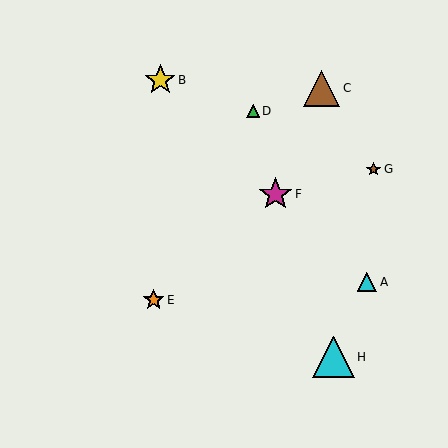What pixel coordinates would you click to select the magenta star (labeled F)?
Click at (275, 194) to select the magenta star F.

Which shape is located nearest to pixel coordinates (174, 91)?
The yellow star (labeled B) at (160, 80) is nearest to that location.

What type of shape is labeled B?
Shape B is a yellow star.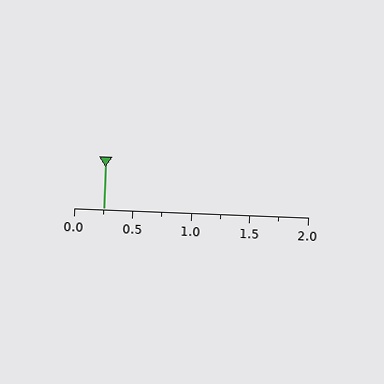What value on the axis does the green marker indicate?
The marker indicates approximately 0.25.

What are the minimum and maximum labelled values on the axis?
The axis runs from 0.0 to 2.0.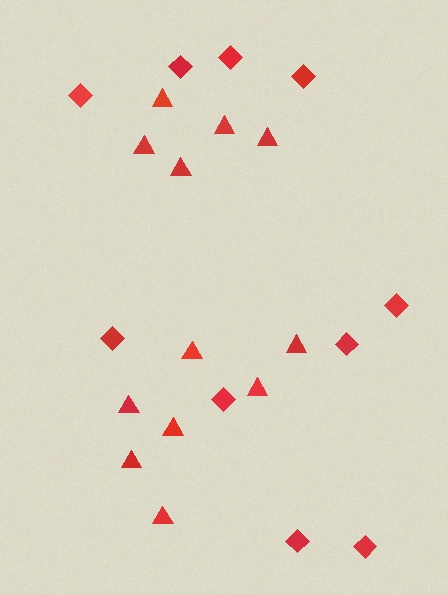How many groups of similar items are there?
There are 2 groups: one group of triangles (12) and one group of diamonds (10).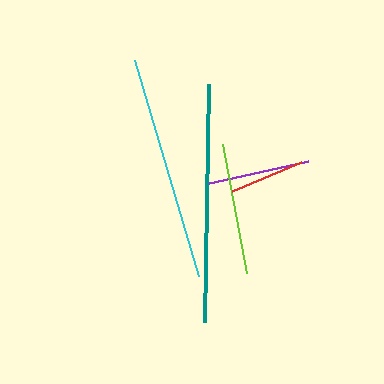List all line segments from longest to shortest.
From longest to shortest: teal, cyan, lime, purple, red.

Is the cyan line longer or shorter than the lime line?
The cyan line is longer than the lime line.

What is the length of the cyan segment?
The cyan segment is approximately 226 pixels long.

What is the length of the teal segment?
The teal segment is approximately 238 pixels long.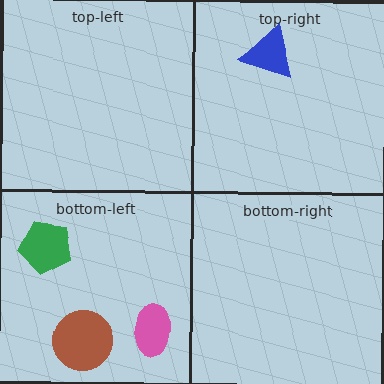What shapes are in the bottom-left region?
The brown circle, the green pentagon, the pink ellipse.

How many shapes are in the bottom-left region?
3.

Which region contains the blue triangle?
The top-right region.